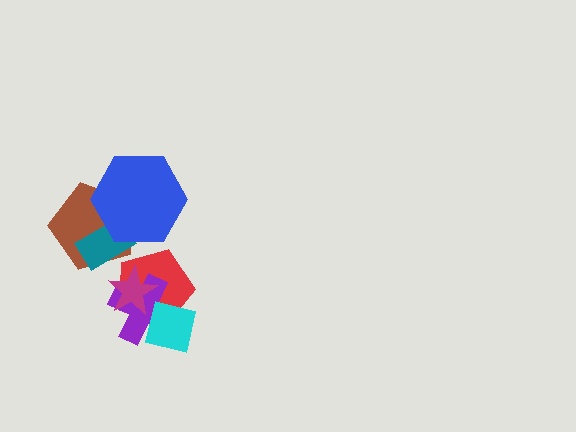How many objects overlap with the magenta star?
2 objects overlap with the magenta star.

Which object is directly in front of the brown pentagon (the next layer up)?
The teal rectangle is directly in front of the brown pentagon.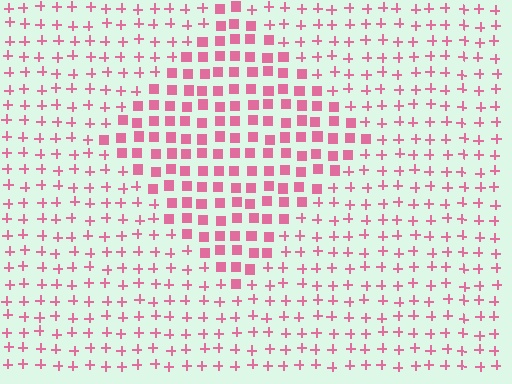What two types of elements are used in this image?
The image uses squares inside the diamond region and plus signs outside it.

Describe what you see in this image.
The image is filled with small pink elements arranged in a uniform grid. A diamond-shaped region contains squares, while the surrounding area contains plus signs. The boundary is defined purely by the change in element shape.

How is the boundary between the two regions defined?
The boundary is defined by a change in element shape: squares inside vs. plus signs outside. All elements share the same color and spacing.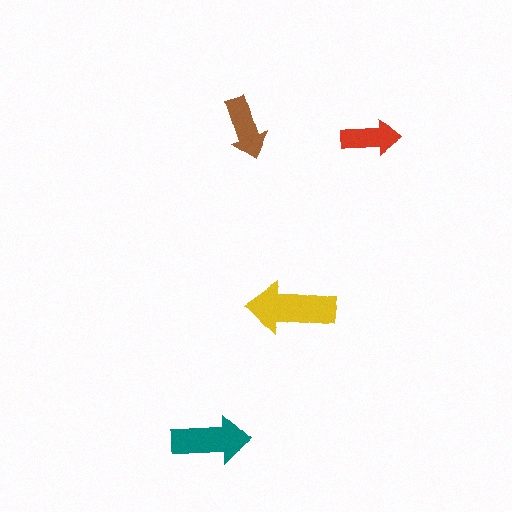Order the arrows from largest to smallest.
the yellow one, the teal one, the brown one, the red one.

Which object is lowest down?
The teal arrow is bottommost.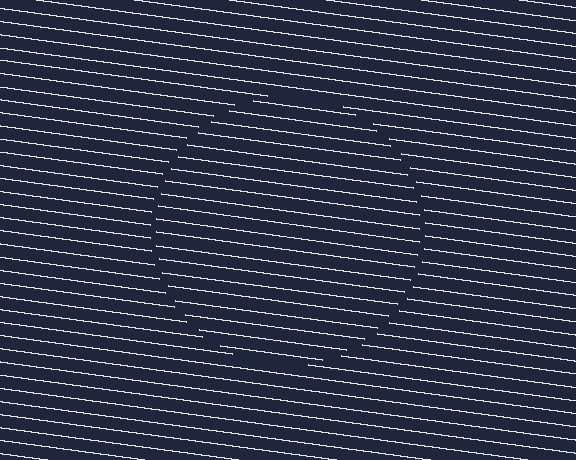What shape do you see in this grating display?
An illusory circle. The interior of the shape contains the same grating, shifted by half a period — the contour is defined by the phase discontinuity where line-ends from the inner and outer gratings abut.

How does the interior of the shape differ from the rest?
The interior of the shape contains the same grating, shifted by half a period — the contour is defined by the phase discontinuity where line-ends from the inner and outer gratings abut.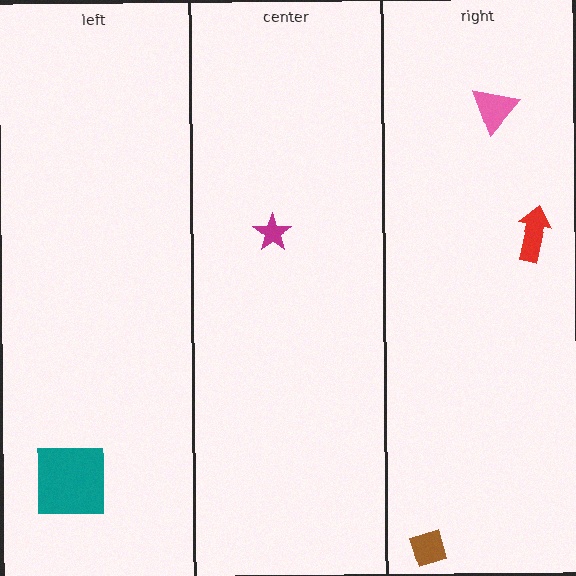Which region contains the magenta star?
The center region.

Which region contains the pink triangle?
The right region.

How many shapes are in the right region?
3.